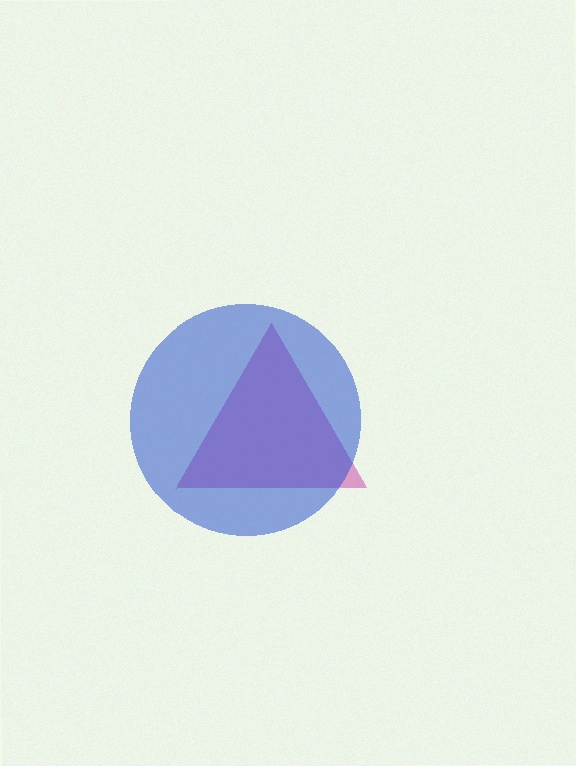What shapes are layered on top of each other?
The layered shapes are: a magenta triangle, a blue circle.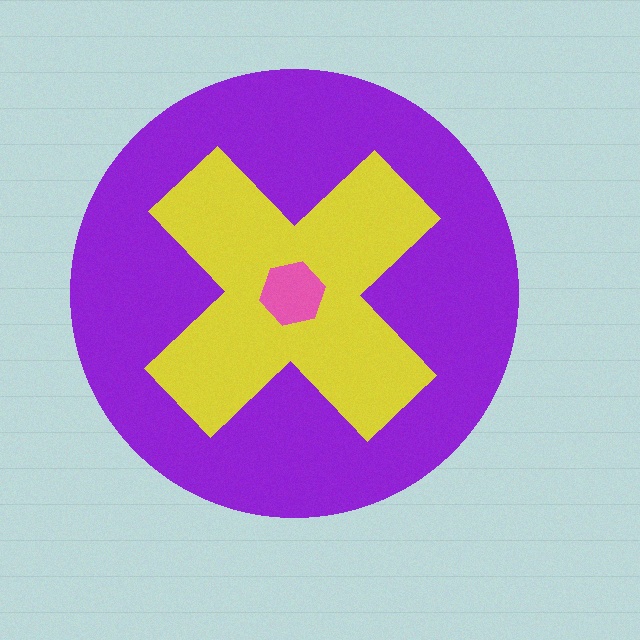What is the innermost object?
The pink hexagon.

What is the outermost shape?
The purple circle.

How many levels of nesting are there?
3.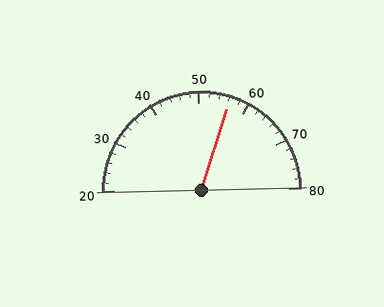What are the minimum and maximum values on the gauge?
The gauge ranges from 20 to 80.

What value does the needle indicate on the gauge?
The needle indicates approximately 56.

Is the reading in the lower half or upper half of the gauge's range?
The reading is in the upper half of the range (20 to 80).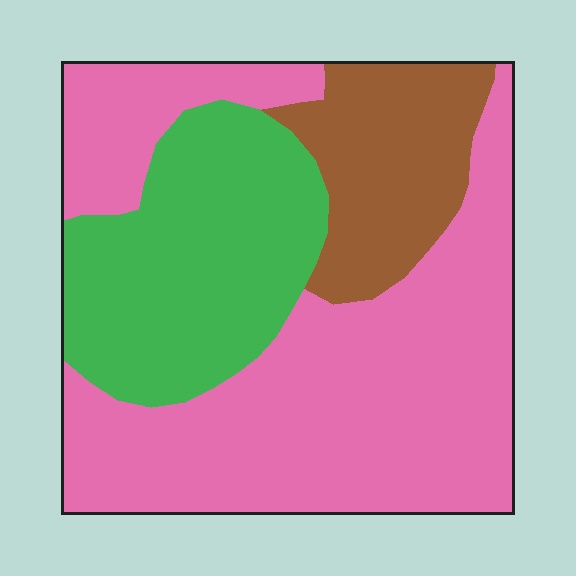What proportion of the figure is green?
Green takes up about one quarter (1/4) of the figure.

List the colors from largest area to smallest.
From largest to smallest: pink, green, brown.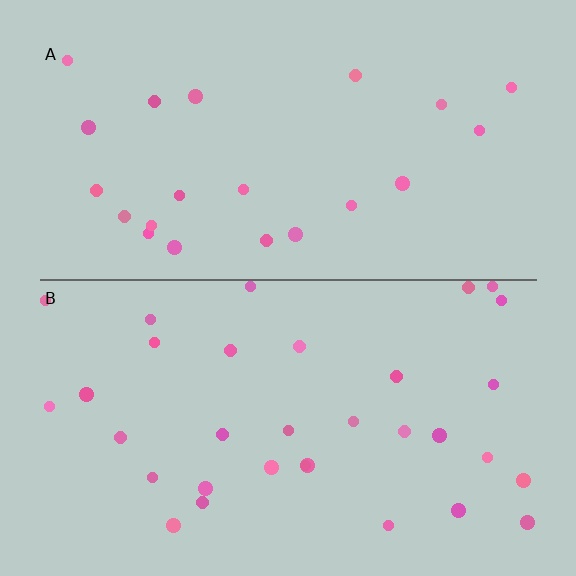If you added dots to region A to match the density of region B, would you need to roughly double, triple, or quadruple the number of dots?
Approximately double.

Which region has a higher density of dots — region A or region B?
B (the bottom).